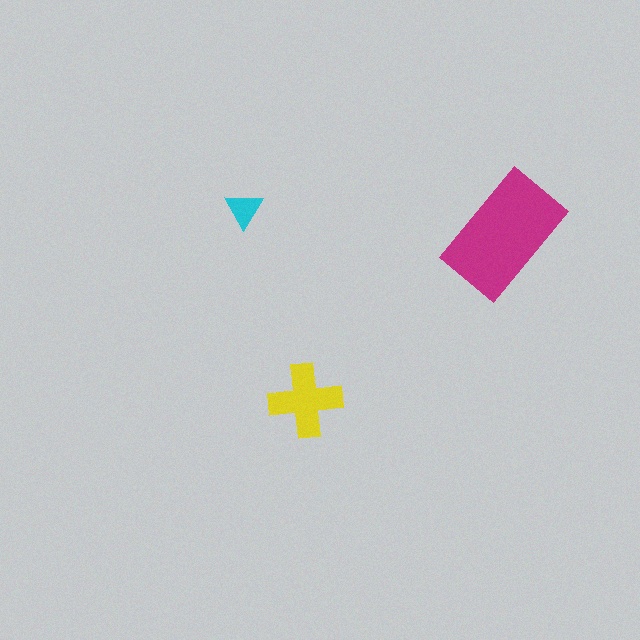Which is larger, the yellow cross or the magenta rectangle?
The magenta rectangle.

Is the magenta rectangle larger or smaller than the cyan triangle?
Larger.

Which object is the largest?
The magenta rectangle.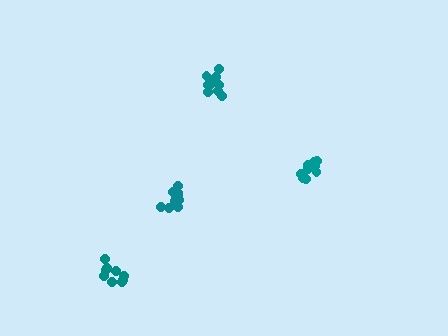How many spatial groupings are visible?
There are 4 spatial groupings.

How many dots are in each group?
Group 1: 10 dots, Group 2: 10 dots, Group 3: 10 dots, Group 4: 10 dots (40 total).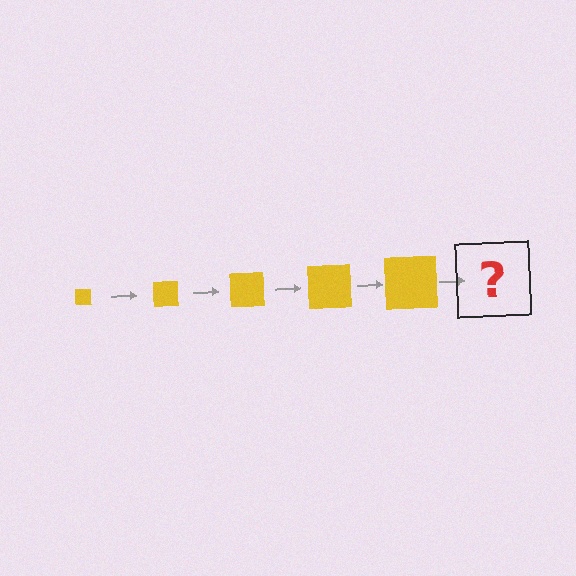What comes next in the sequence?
The next element should be a yellow square, larger than the previous one.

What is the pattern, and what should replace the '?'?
The pattern is that the square gets progressively larger each step. The '?' should be a yellow square, larger than the previous one.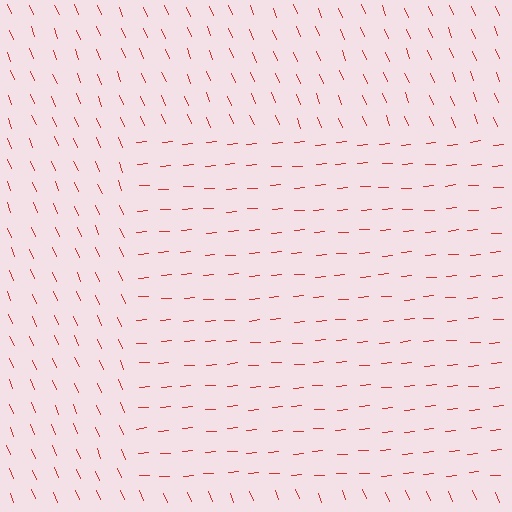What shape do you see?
I see a rectangle.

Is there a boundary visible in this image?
Yes, there is a texture boundary formed by a change in line orientation.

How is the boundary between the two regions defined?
The boundary is defined purely by a change in line orientation (approximately 72 degrees difference). All lines are the same color and thickness.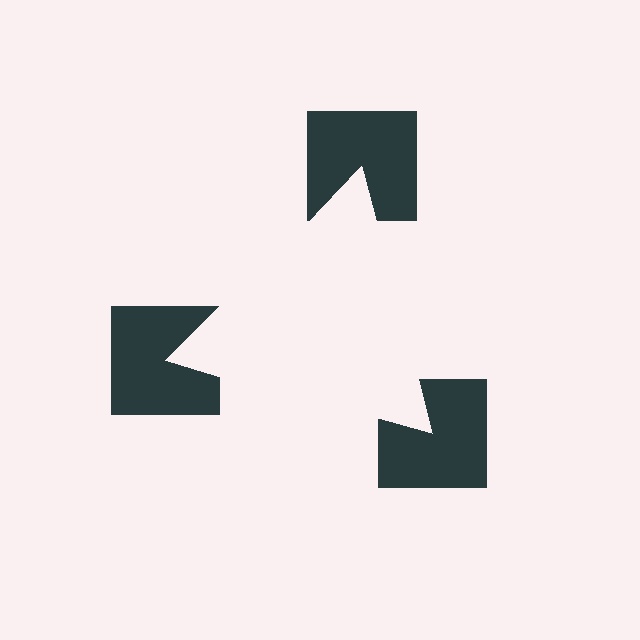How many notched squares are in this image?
There are 3 — one at each vertex of the illusory triangle.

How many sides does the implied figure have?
3 sides.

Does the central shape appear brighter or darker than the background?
It typically appears slightly brighter than the background, even though no actual brightness change is drawn.